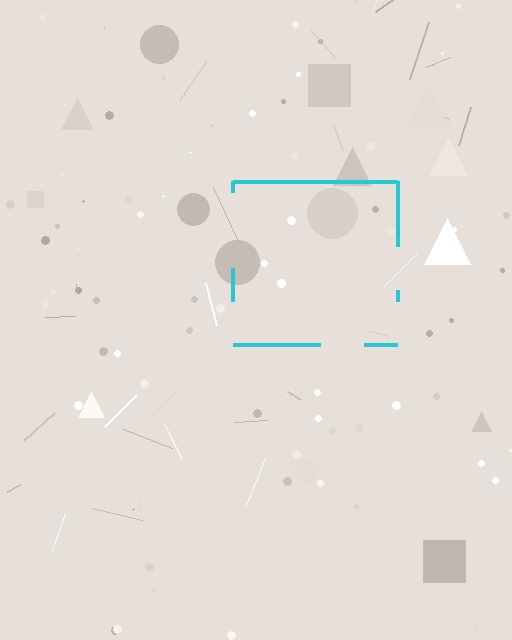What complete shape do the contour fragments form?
The contour fragments form a square.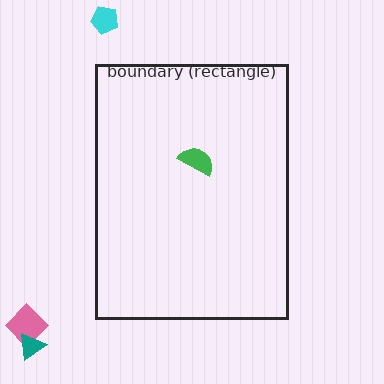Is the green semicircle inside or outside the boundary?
Inside.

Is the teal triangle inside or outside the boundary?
Outside.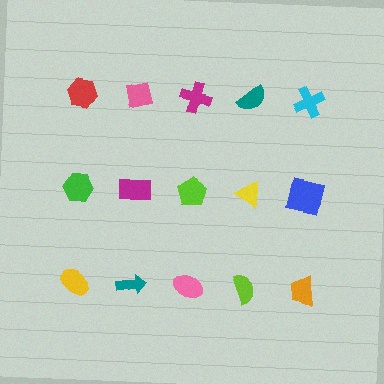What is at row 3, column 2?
A teal arrow.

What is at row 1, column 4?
A teal semicircle.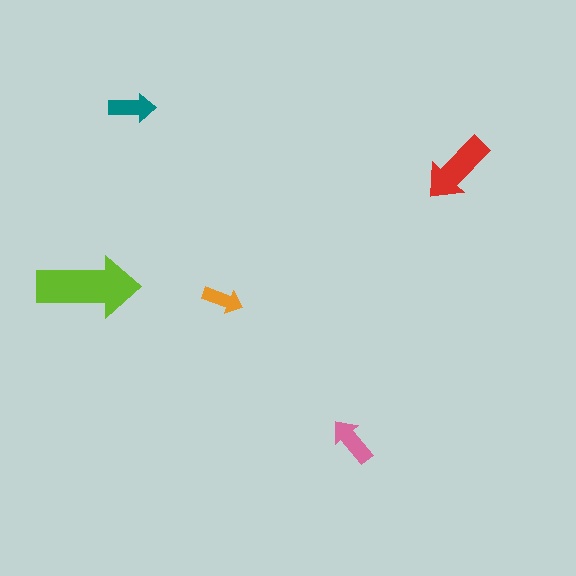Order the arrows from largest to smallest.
the lime one, the red one, the pink one, the teal one, the orange one.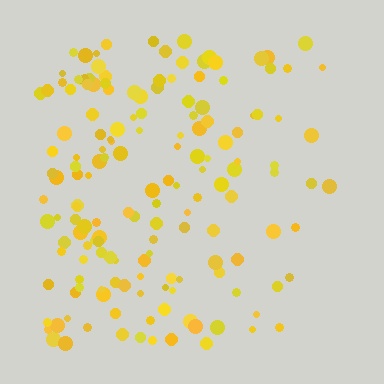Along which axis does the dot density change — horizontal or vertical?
Horizontal.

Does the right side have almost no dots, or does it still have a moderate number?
Still a moderate number, just noticeably fewer than the left.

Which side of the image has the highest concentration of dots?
The left.